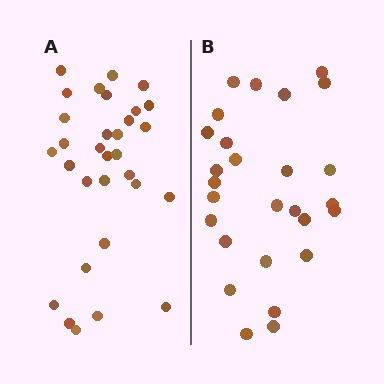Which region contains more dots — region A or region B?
Region A (the left region) has more dots.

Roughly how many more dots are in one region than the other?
Region A has about 4 more dots than region B.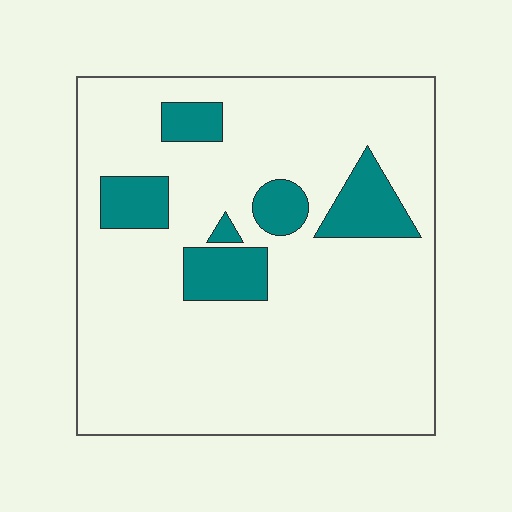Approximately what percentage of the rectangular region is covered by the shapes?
Approximately 15%.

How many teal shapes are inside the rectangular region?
6.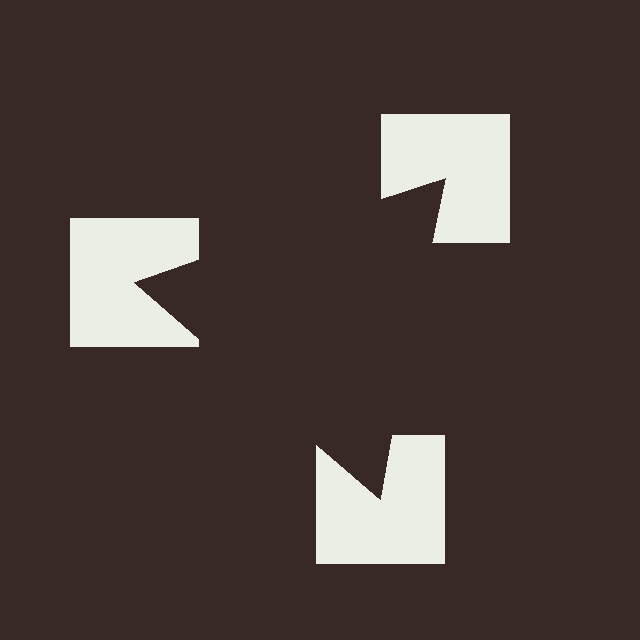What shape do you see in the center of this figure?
An illusory triangle — its edges are inferred from the aligned wedge cuts in the notched squares, not physically drawn.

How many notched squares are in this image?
There are 3 — one at each vertex of the illusory triangle.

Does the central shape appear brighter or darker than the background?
It typically appears slightly darker than the background, even though no actual brightness change is drawn.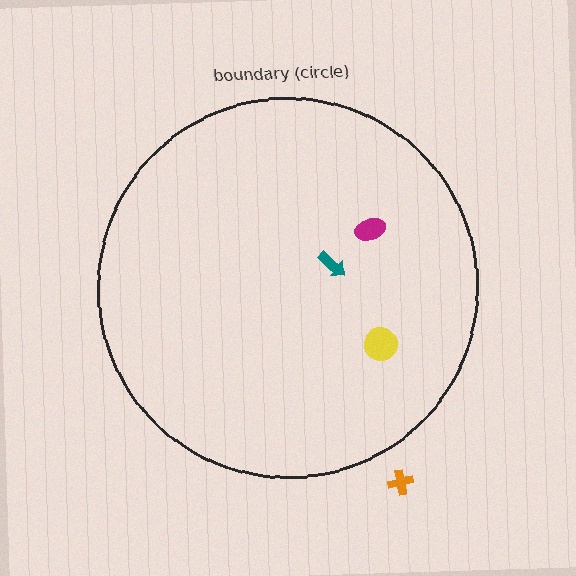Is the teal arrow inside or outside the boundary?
Inside.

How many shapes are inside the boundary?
3 inside, 1 outside.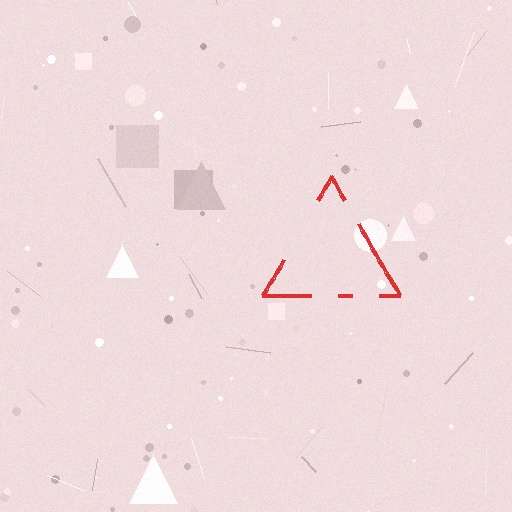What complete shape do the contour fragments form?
The contour fragments form a triangle.